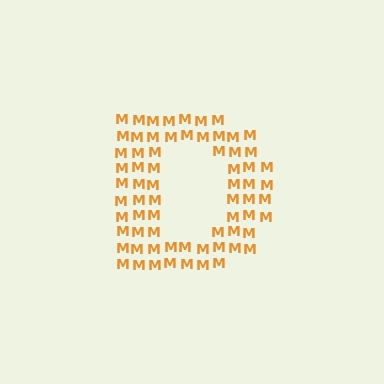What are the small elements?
The small elements are letter M's.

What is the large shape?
The large shape is the letter D.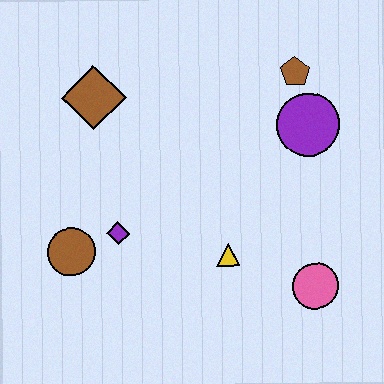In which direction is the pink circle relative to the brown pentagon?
The pink circle is below the brown pentagon.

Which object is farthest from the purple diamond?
The brown pentagon is farthest from the purple diamond.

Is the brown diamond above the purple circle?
Yes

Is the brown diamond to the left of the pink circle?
Yes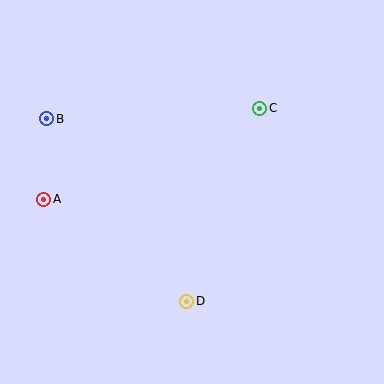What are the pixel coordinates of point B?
Point B is at (47, 119).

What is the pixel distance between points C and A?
The distance between C and A is 234 pixels.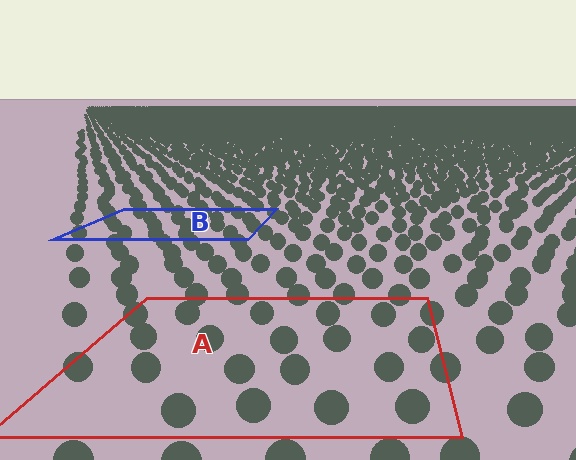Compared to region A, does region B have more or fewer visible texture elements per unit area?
Region B has more texture elements per unit area — they are packed more densely because it is farther away.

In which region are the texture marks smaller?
The texture marks are smaller in region B, because it is farther away.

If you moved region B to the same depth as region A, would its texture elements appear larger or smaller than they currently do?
They would appear larger. At a closer depth, the same texture elements are projected at a bigger on-screen size.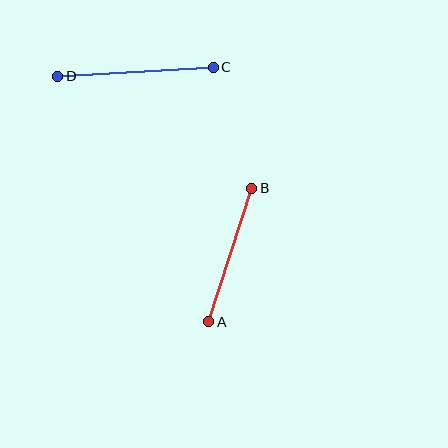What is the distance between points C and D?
The distance is approximately 155 pixels.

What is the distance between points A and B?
The distance is approximately 141 pixels.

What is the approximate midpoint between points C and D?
The midpoint is at approximately (136, 72) pixels.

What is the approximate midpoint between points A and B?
The midpoint is at approximately (230, 255) pixels.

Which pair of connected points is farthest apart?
Points C and D are farthest apart.